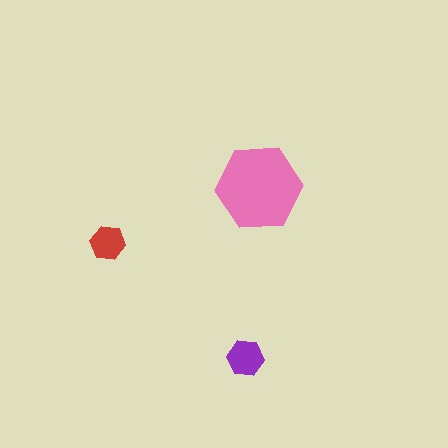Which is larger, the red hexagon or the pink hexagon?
The pink one.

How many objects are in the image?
There are 3 objects in the image.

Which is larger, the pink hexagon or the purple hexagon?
The pink one.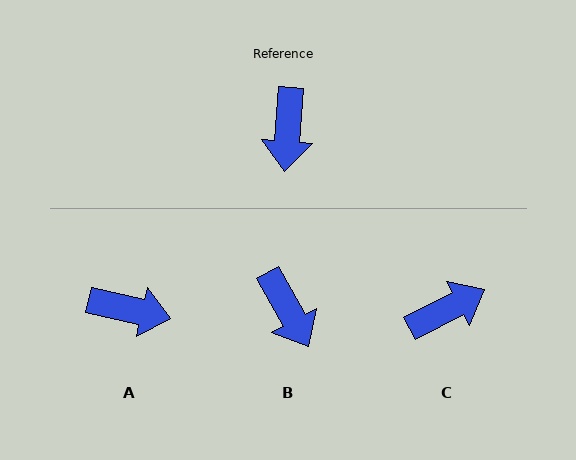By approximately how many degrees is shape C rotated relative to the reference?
Approximately 121 degrees counter-clockwise.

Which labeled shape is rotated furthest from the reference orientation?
C, about 121 degrees away.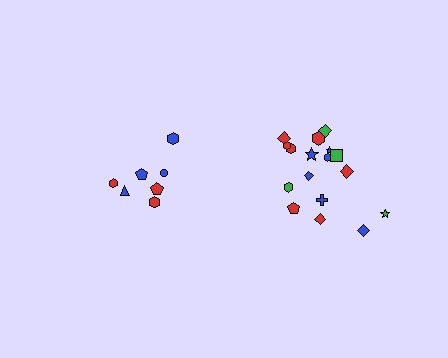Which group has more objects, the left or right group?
The right group.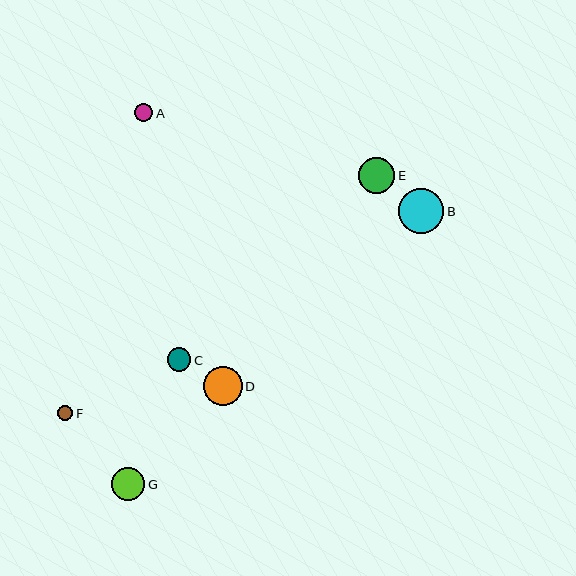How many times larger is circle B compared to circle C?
Circle B is approximately 1.9 times the size of circle C.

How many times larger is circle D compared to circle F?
Circle D is approximately 2.5 times the size of circle F.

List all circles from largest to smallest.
From largest to smallest: B, D, E, G, C, A, F.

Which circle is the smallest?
Circle F is the smallest with a size of approximately 15 pixels.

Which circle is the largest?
Circle B is the largest with a size of approximately 45 pixels.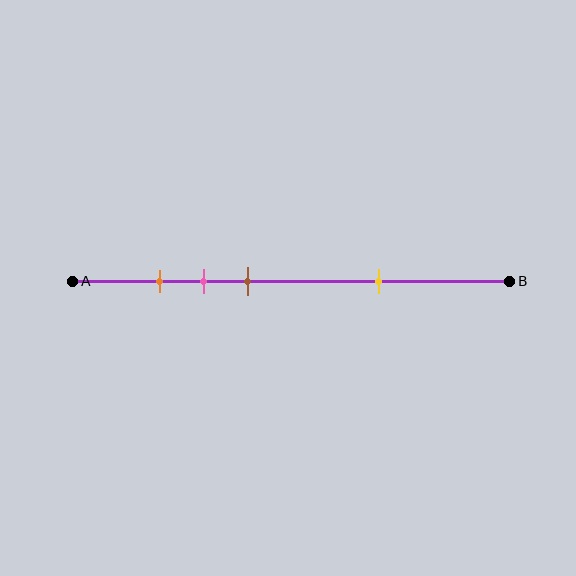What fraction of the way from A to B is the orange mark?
The orange mark is approximately 20% (0.2) of the way from A to B.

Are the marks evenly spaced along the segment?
No, the marks are not evenly spaced.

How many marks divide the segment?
There are 4 marks dividing the segment.